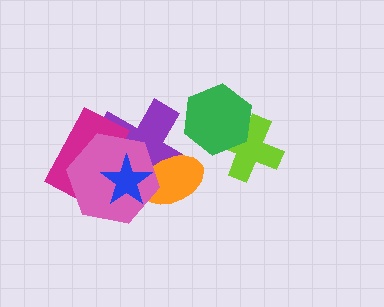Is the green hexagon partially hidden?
No, no other shape covers it.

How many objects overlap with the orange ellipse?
3 objects overlap with the orange ellipse.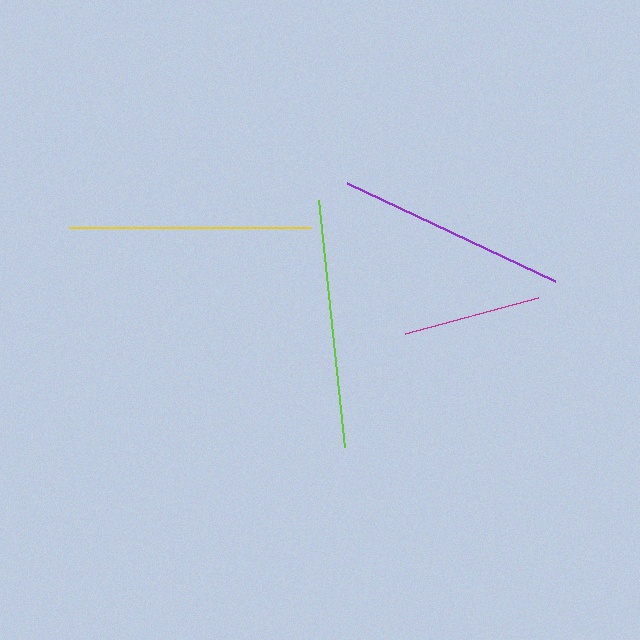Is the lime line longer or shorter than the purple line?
The lime line is longer than the purple line.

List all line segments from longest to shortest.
From longest to shortest: lime, yellow, purple, magenta.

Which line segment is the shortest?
The magenta line is the shortest at approximately 138 pixels.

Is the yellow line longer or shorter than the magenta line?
The yellow line is longer than the magenta line.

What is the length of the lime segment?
The lime segment is approximately 248 pixels long.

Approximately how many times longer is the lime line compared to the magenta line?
The lime line is approximately 1.8 times the length of the magenta line.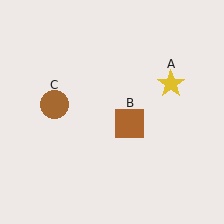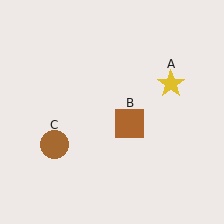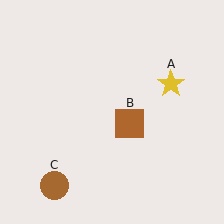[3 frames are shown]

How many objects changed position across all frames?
1 object changed position: brown circle (object C).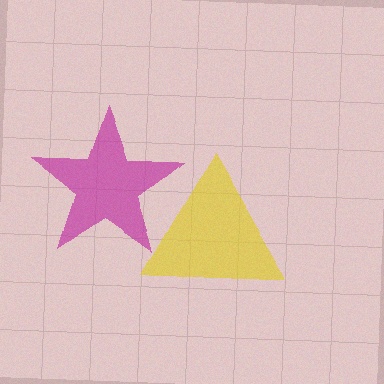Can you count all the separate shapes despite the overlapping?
Yes, there are 2 separate shapes.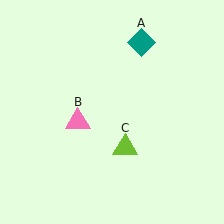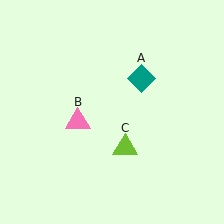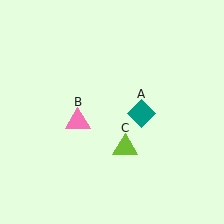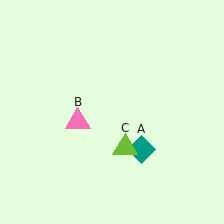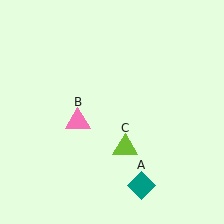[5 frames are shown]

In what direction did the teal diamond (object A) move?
The teal diamond (object A) moved down.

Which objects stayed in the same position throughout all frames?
Pink triangle (object B) and lime triangle (object C) remained stationary.